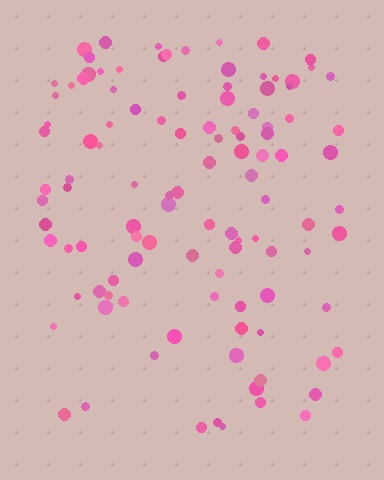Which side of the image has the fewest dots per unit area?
The bottom.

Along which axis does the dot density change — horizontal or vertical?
Vertical.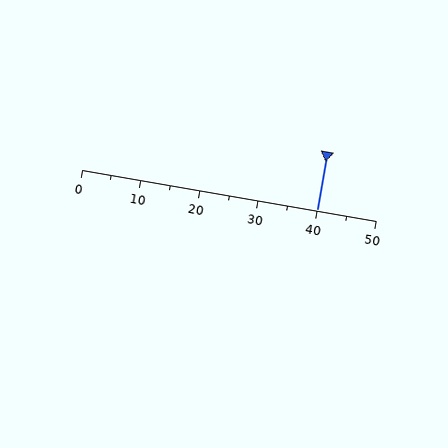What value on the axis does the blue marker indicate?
The marker indicates approximately 40.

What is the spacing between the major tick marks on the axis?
The major ticks are spaced 10 apart.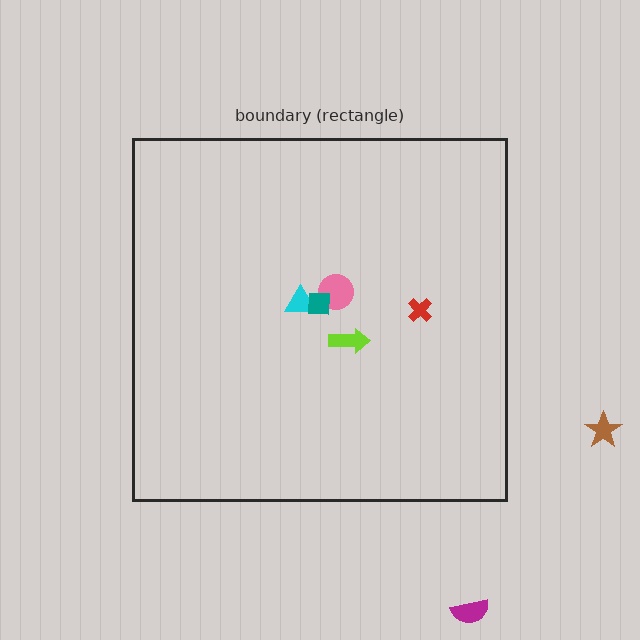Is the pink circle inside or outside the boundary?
Inside.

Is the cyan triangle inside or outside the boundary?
Inside.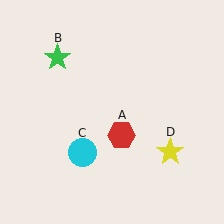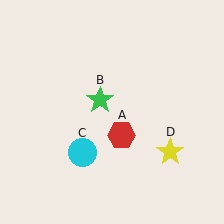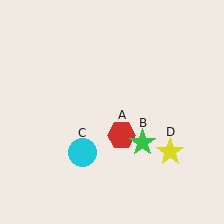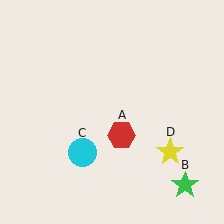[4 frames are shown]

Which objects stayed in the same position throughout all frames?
Red hexagon (object A) and cyan circle (object C) and yellow star (object D) remained stationary.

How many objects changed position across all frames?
1 object changed position: green star (object B).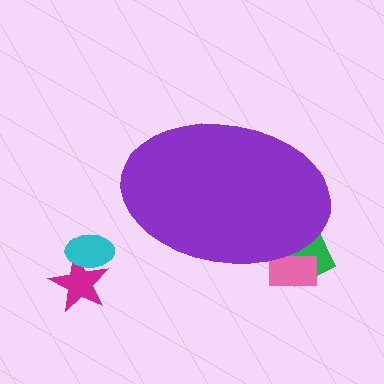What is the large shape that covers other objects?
A purple ellipse.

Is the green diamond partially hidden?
Yes, the green diamond is partially hidden behind the purple ellipse.